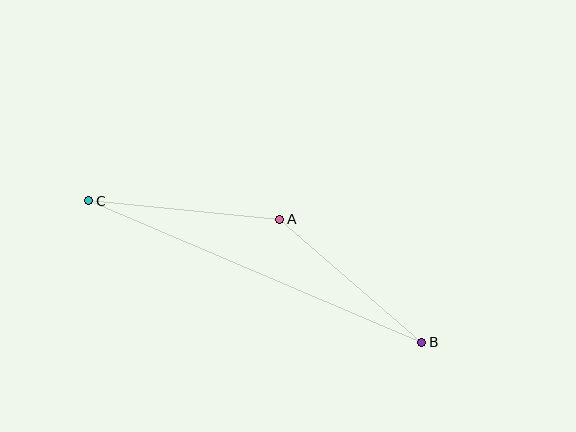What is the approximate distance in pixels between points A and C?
The distance between A and C is approximately 192 pixels.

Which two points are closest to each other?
Points A and B are closest to each other.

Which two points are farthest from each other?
Points B and C are farthest from each other.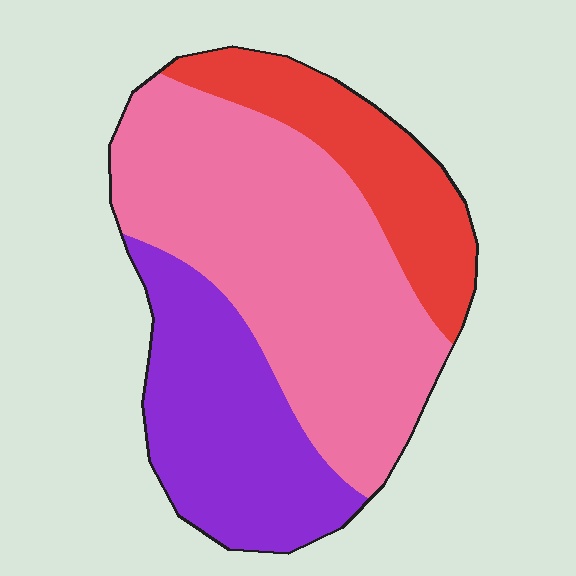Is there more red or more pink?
Pink.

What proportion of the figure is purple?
Purple covers about 30% of the figure.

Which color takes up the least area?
Red, at roughly 20%.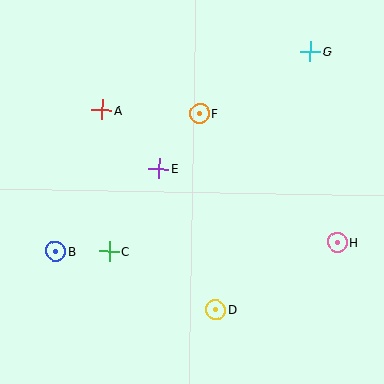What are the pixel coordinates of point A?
Point A is at (102, 110).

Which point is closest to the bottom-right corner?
Point H is closest to the bottom-right corner.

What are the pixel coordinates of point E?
Point E is at (159, 169).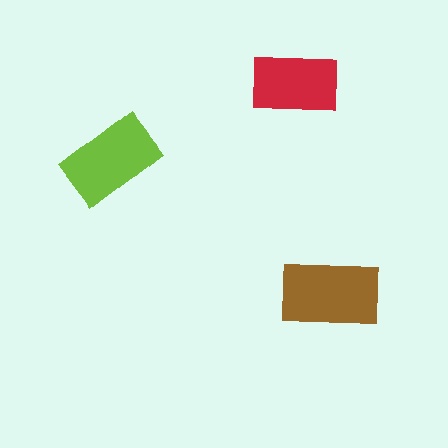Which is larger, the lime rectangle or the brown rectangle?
The brown one.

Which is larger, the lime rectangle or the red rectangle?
The lime one.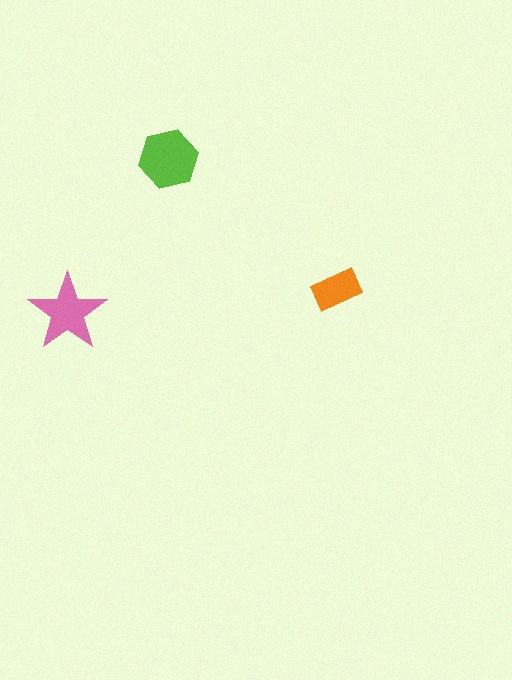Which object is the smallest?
The orange rectangle.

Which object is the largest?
The lime hexagon.